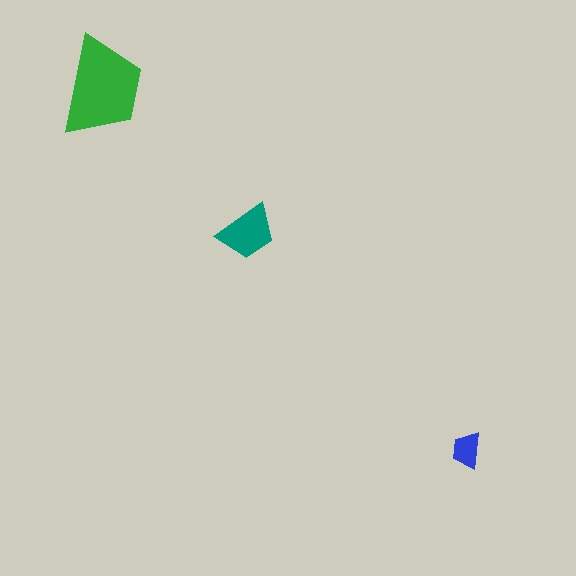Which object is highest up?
The green trapezoid is topmost.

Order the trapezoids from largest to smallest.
the green one, the teal one, the blue one.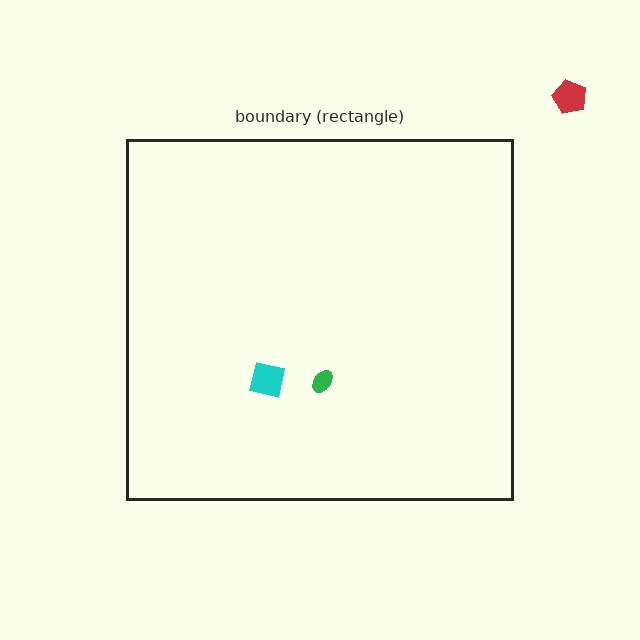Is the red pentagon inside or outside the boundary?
Outside.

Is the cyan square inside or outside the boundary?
Inside.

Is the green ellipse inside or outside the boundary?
Inside.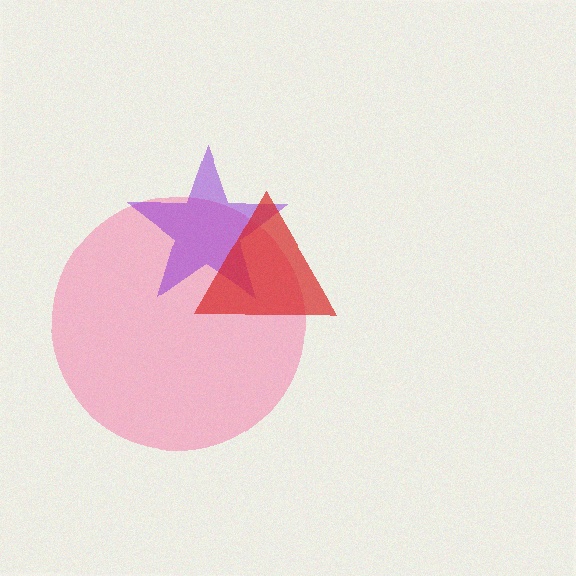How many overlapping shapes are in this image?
There are 3 overlapping shapes in the image.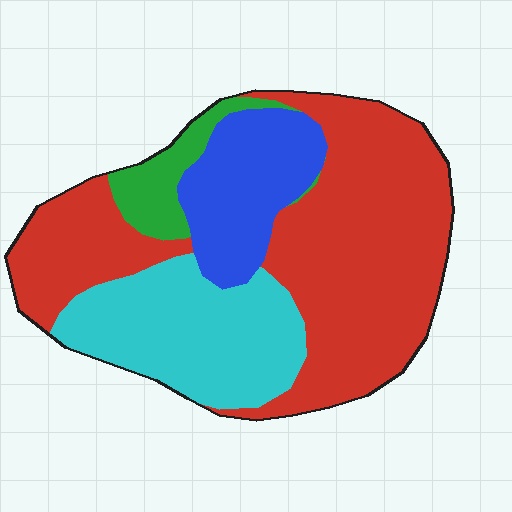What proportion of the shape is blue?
Blue covers roughly 15% of the shape.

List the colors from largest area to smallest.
From largest to smallest: red, cyan, blue, green.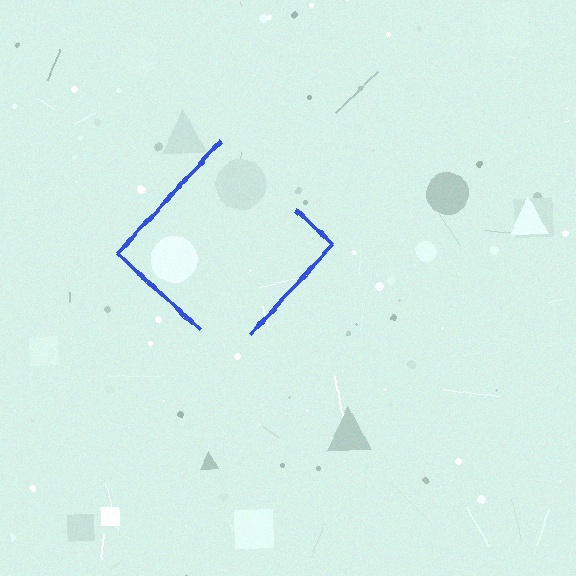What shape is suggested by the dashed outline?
The dashed outline suggests a diamond.